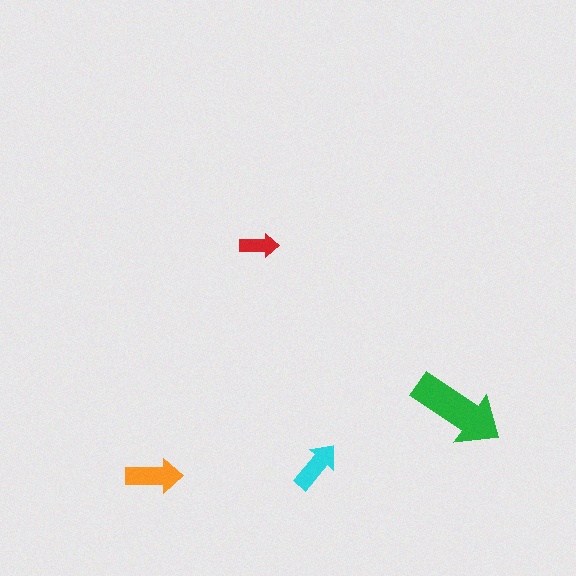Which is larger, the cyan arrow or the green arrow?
The green one.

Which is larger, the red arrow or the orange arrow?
The orange one.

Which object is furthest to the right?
The green arrow is rightmost.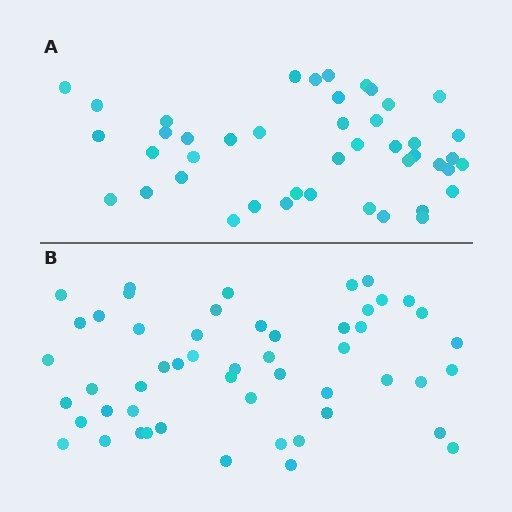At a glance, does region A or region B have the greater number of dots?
Region B (the bottom region) has more dots.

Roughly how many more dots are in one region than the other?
Region B has roughly 8 or so more dots than region A.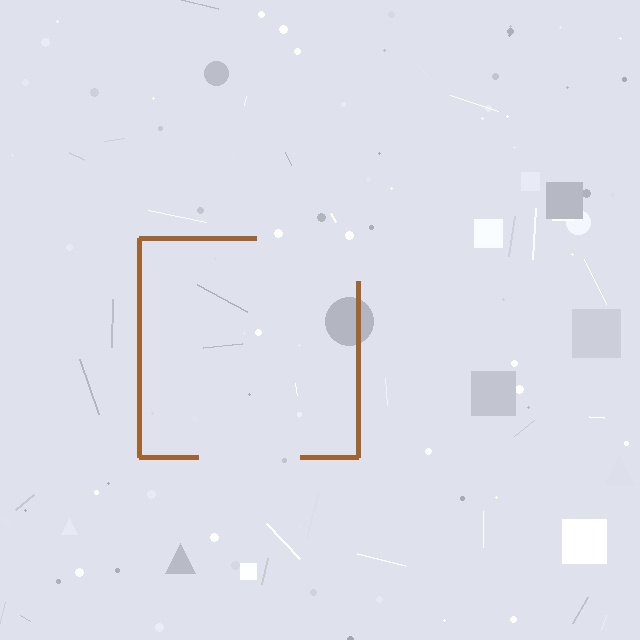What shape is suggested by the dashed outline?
The dashed outline suggests a square.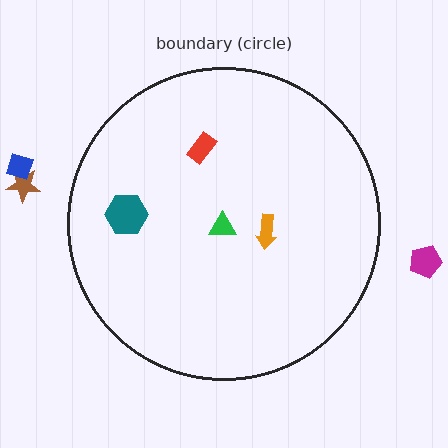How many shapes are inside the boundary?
4 inside, 3 outside.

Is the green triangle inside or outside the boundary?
Inside.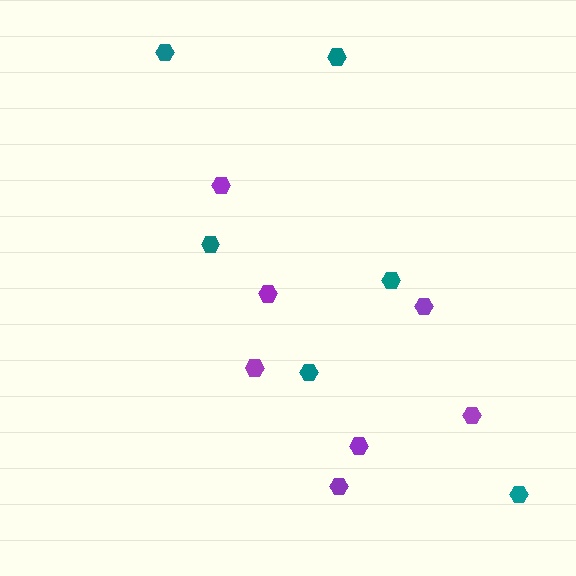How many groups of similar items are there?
There are 2 groups: one group of purple hexagons (7) and one group of teal hexagons (6).